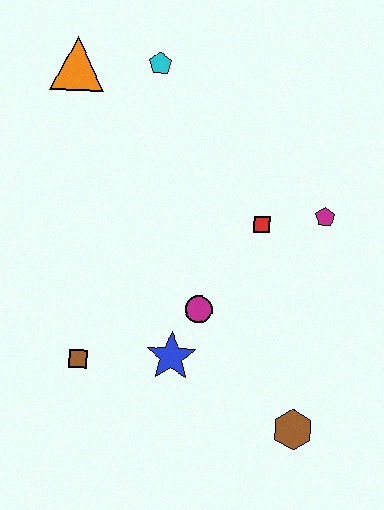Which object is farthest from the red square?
The orange triangle is farthest from the red square.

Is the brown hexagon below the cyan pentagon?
Yes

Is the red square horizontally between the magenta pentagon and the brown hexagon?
No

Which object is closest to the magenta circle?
The blue star is closest to the magenta circle.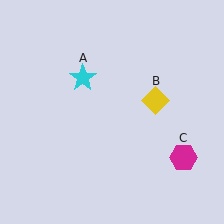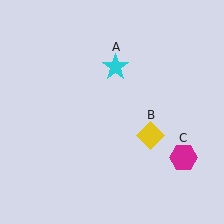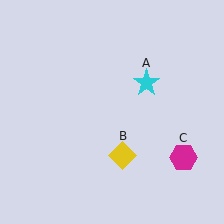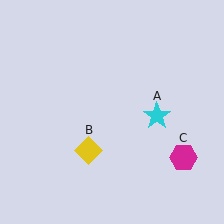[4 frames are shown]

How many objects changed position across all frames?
2 objects changed position: cyan star (object A), yellow diamond (object B).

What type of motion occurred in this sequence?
The cyan star (object A), yellow diamond (object B) rotated clockwise around the center of the scene.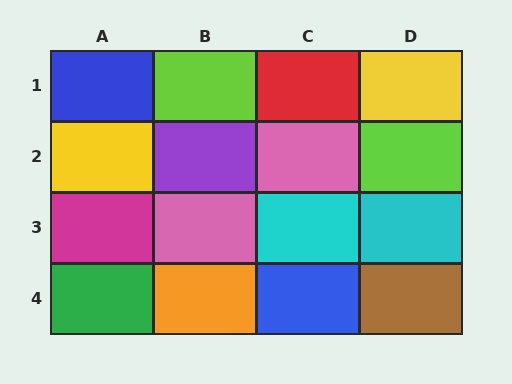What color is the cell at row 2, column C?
Pink.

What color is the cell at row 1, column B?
Lime.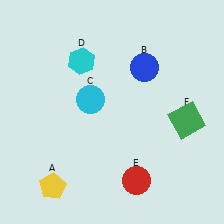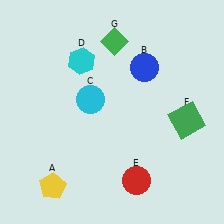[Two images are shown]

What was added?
A green diamond (G) was added in Image 2.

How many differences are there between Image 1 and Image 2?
There is 1 difference between the two images.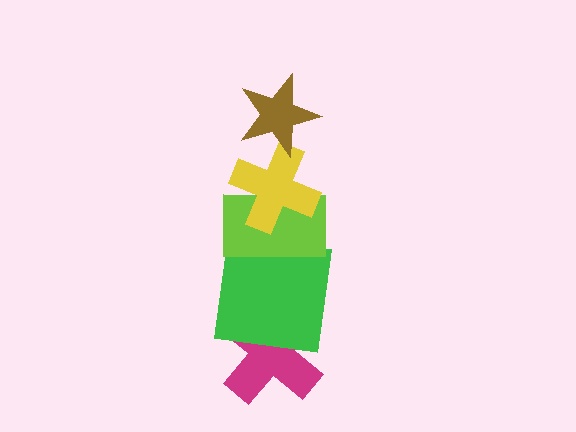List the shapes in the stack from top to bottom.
From top to bottom: the brown star, the yellow cross, the lime rectangle, the green square, the magenta cross.